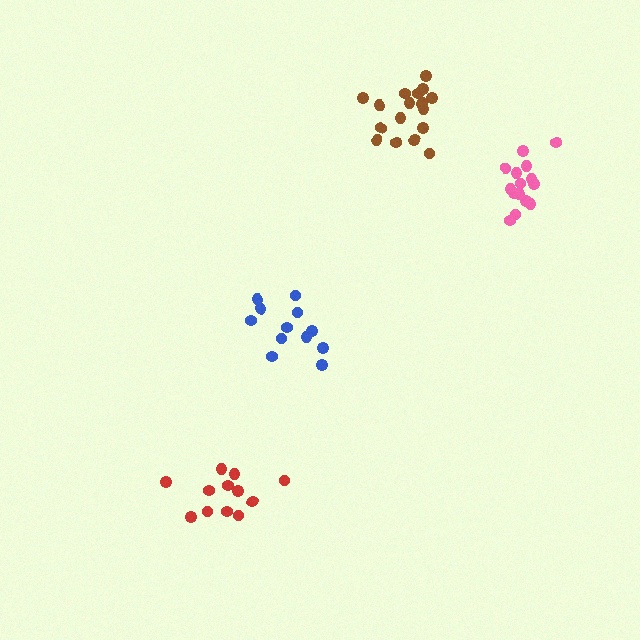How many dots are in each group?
Group 1: 18 dots, Group 2: 12 dots, Group 3: 12 dots, Group 4: 15 dots (57 total).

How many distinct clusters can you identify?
There are 4 distinct clusters.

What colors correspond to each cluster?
The clusters are colored: brown, blue, red, pink.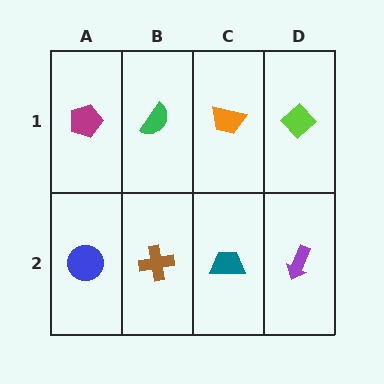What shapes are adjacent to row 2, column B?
A green semicircle (row 1, column B), a blue circle (row 2, column A), a teal trapezoid (row 2, column C).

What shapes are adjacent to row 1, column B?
A brown cross (row 2, column B), a magenta pentagon (row 1, column A), an orange trapezoid (row 1, column C).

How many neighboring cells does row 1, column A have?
2.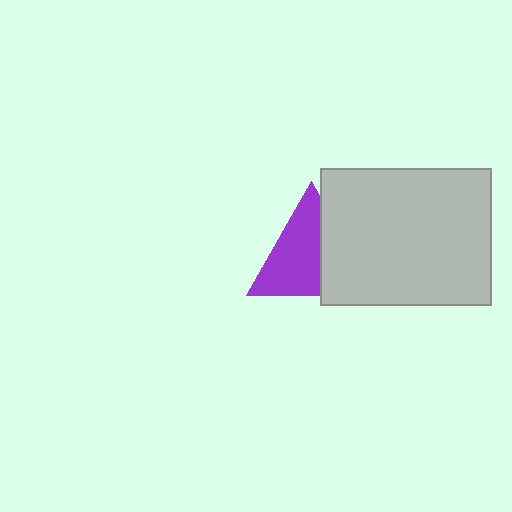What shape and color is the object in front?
The object in front is a light gray rectangle.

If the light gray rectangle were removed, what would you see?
You would see the complete purple triangle.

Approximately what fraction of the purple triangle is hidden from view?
Roughly 39% of the purple triangle is hidden behind the light gray rectangle.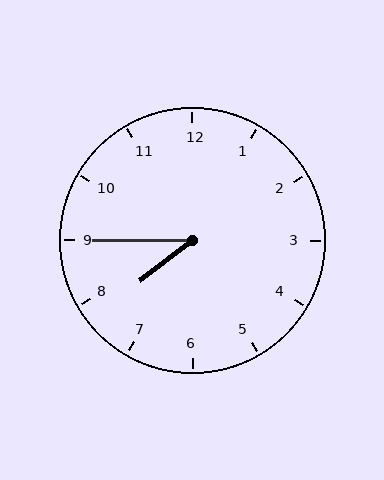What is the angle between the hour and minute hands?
Approximately 38 degrees.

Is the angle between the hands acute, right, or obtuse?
It is acute.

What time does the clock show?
7:45.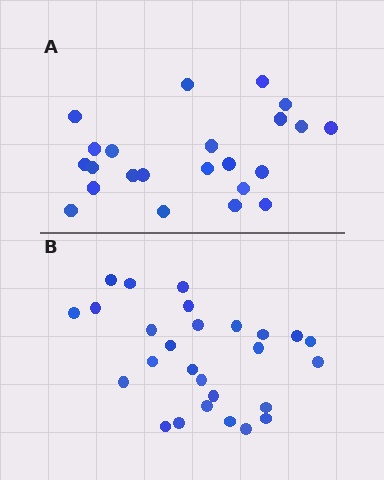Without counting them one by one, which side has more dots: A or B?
Region B (the bottom region) has more dots.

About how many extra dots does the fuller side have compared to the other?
Region B has about 4 more dots than region A.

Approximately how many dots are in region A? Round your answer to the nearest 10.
About 20 dots. (The exact count is 23, which rounds to 20.)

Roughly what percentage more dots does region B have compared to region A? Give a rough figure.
About 15% more.